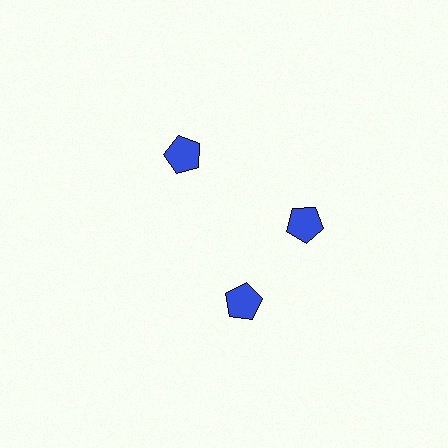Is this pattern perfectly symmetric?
No. The 3 blue pentagons are arranged in a ring, but one element near the 7 o'clock position is rotated out of alignment along the ring, breaking the 3-fold rotational symmetry.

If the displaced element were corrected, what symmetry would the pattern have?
It would have 3-fold rotational symmetry — the pattern would map onto itself every 120 degrees.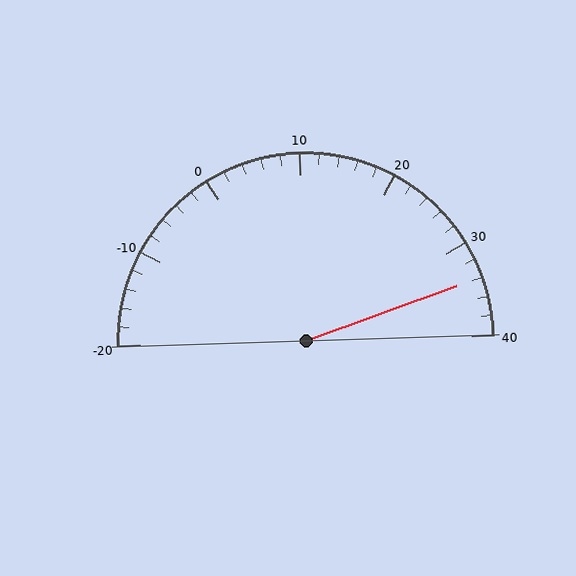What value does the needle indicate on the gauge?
The needle indicates approximately 34.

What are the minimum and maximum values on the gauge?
The gauge ranges from -20 to 40.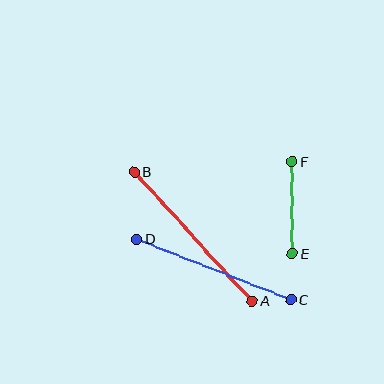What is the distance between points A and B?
The distance is approximately 175 pixels.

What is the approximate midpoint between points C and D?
The midpoint is at approximately (214, 269) pixels.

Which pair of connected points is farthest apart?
Points A and B are farthest apart.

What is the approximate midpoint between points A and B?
The midpoint is at approximately (193, 236) pixels.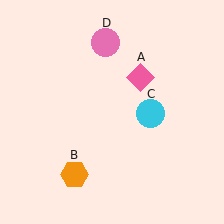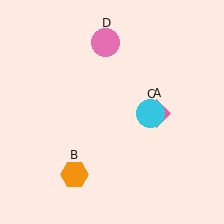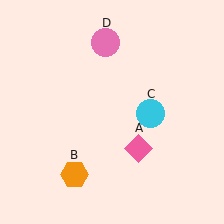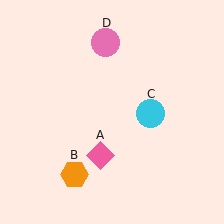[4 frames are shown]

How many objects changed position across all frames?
1 object changed position: pink diamond (object A).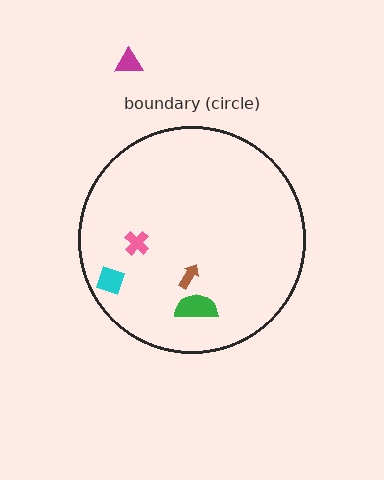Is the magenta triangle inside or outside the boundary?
Outside.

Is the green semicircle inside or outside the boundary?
Inside.